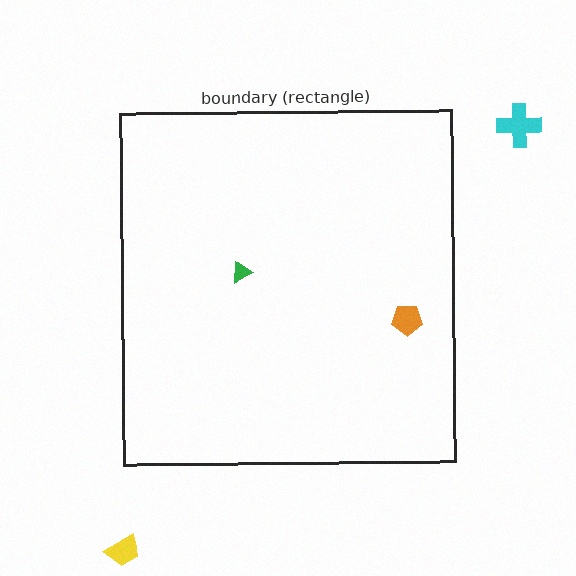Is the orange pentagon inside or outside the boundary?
Inside.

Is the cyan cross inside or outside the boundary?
Outside.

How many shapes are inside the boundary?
2 inside, 2 outside.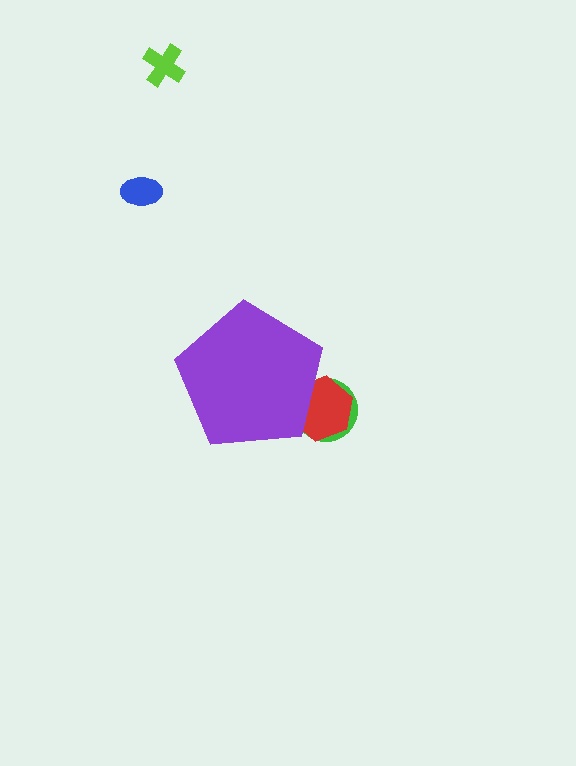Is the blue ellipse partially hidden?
No, the blue ellipse is fully visible.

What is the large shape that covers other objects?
A purple pentagon.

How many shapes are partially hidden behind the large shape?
2 shapes are partially hidden.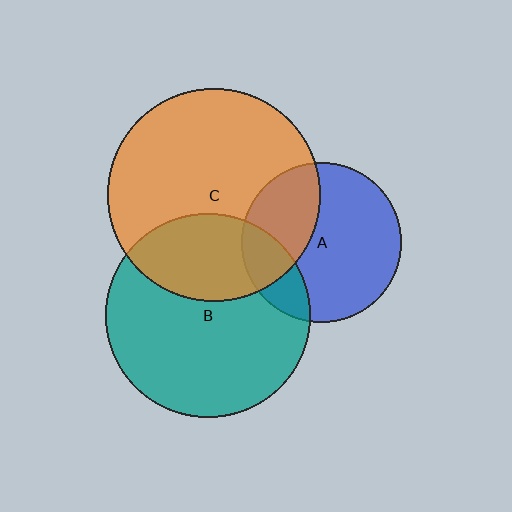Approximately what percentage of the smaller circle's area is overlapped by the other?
Approximately 20%.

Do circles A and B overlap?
Yes.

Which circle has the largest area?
Circle C (orange).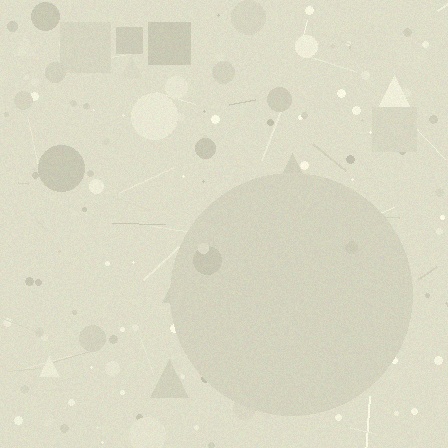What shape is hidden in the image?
A circle is hidden in the image.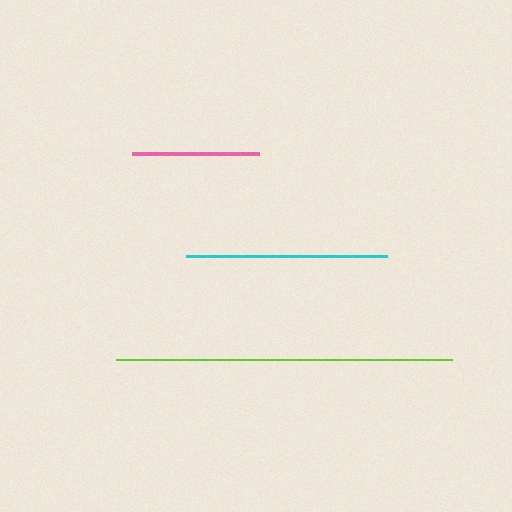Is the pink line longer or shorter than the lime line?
The lime line is longer than the pink line.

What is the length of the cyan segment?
The cyan segment is approximately 202 pixels long.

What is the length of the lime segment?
The lime segment is approximately 336 pixels long.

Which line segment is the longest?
The lime line is the longest at approximately 336 pixels.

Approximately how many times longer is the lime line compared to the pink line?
The lime line is approximately 2.6 times the length of the pink line.